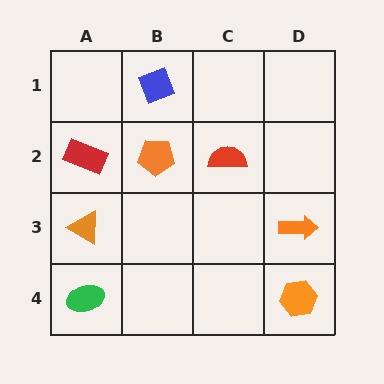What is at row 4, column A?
A green ellipse.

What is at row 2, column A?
A red rectangle.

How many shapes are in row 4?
2 shapes.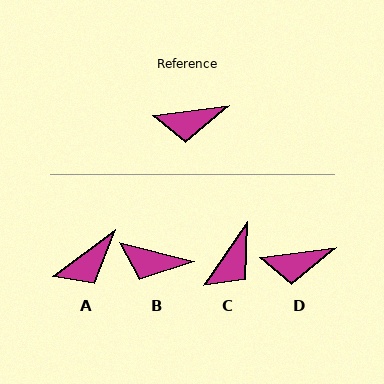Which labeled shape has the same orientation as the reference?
D.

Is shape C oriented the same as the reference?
No, it is off by about 48 degrees.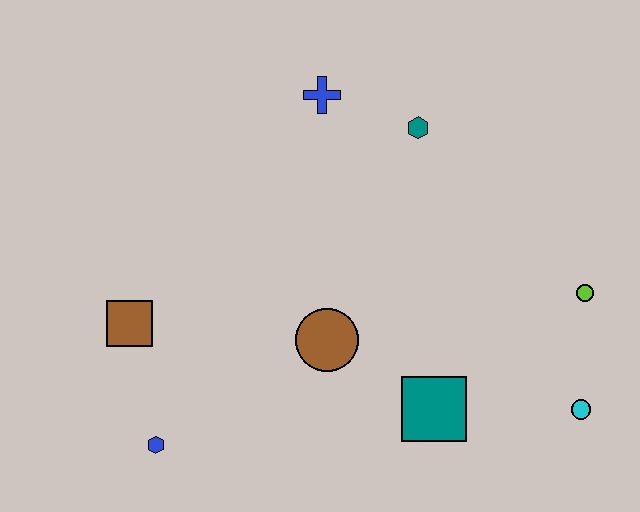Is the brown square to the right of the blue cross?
No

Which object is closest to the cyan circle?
The lime circle is closest to the cyan circle.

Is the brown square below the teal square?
No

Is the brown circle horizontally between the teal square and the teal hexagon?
No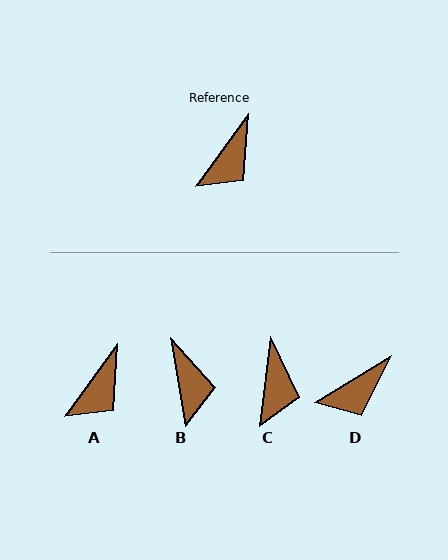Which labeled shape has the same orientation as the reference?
A.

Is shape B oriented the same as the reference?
No, it is off by about 45 degrees.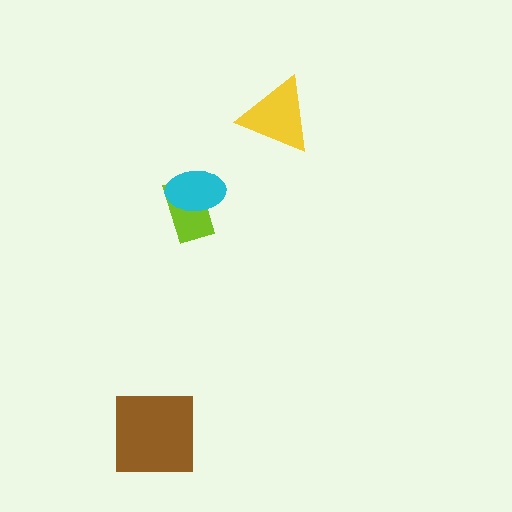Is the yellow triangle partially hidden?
No, no other shape covers it.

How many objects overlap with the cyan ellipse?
1 object overlaps with the cyan ellipse.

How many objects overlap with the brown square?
0 objects overlap with the brown square.